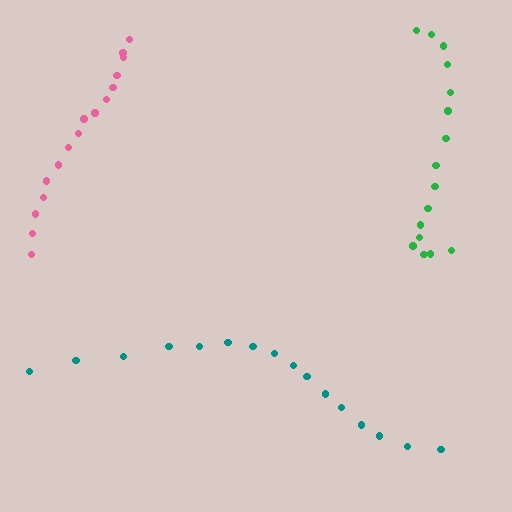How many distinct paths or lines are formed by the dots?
There are 3 distinct paths.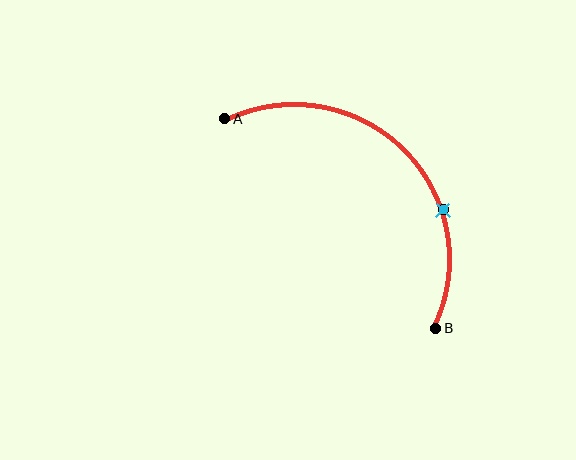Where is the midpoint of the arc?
The arc midpoint is the point on the curve farthest from the straight line joining A and B. It sits above and to the right of that line.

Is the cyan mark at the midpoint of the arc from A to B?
No. The cyan mark lies on the arc but is closer to endpoint B. The arc midpoint would be at the point on the curve equidistant along the arc from both A and B.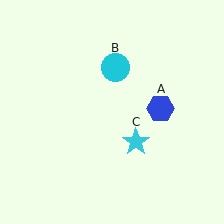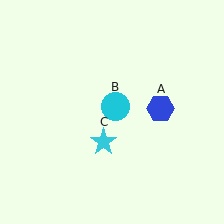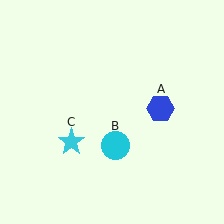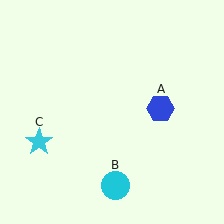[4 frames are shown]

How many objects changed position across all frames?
2 objects changed position: cyan circle (object B), cyan star (object C).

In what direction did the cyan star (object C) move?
The cyan star (object C) moved left.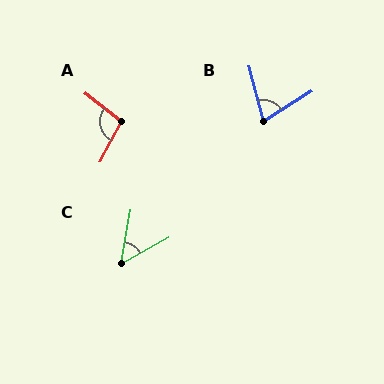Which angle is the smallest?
C, at approximately 50 degrees.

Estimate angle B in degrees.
Approximately 72 degrees.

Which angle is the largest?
A, at approximately 100 degrees.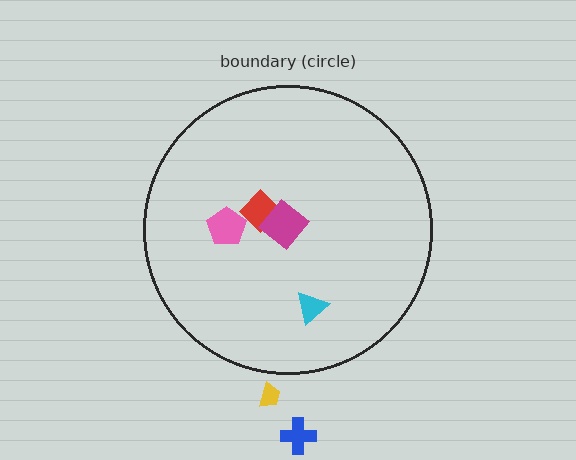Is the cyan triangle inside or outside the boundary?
Inside.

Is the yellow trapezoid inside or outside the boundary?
Outside.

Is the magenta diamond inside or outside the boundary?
Inside.